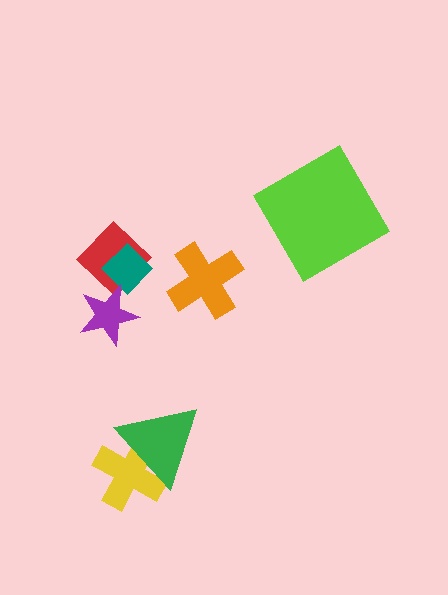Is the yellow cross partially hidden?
Yes, it is partially covered by another shape.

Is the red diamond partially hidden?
Yes, it is partially covered by another shape.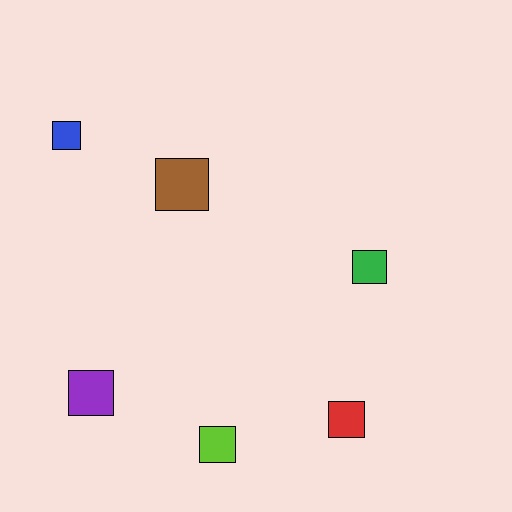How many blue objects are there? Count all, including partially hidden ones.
There is 1 blue object.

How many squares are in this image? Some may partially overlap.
There are 6 squares.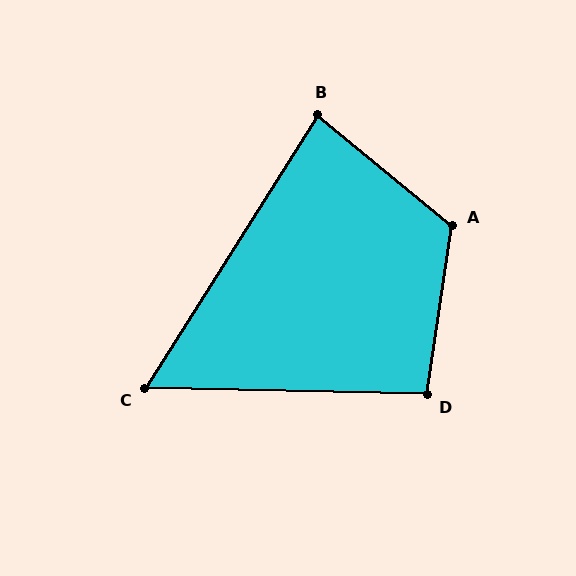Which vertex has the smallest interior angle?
C, at approximately 59 degrees.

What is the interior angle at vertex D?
Approximately 97 degrees (obtuse).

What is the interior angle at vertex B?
Approximately 83 degrees (acute).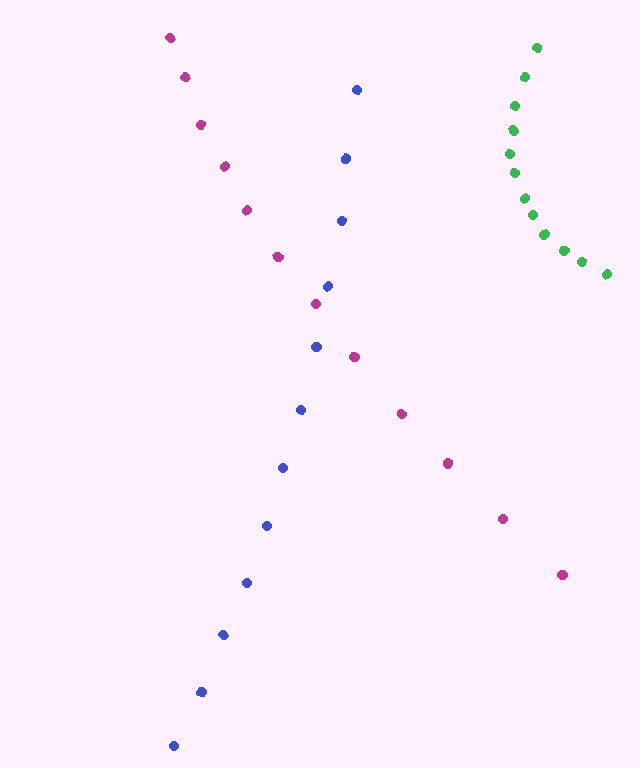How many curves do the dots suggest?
There are 3 distinct paths.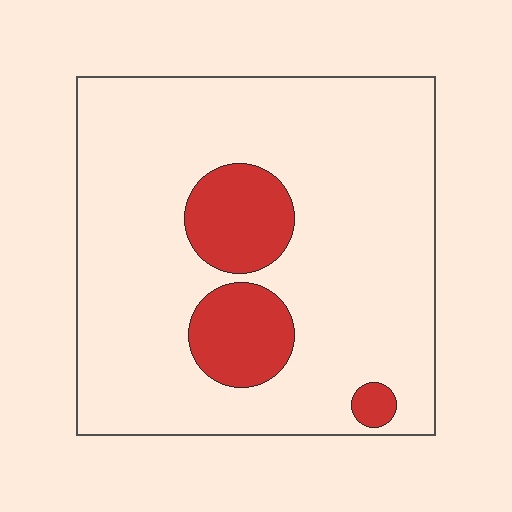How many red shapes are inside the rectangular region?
3.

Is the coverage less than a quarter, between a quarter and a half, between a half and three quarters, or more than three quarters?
Less than a quarter.